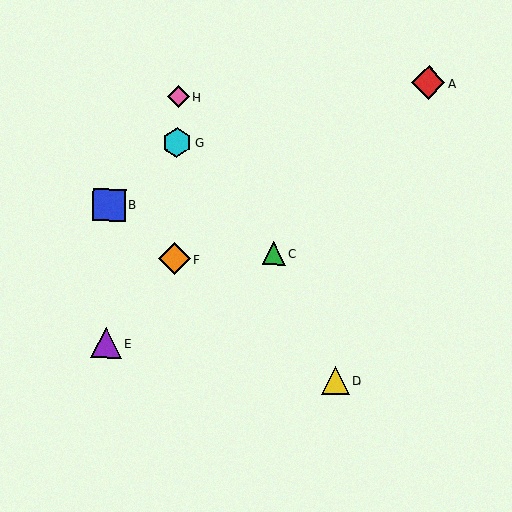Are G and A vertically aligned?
No, G is at x≈177 and A is at x≈428.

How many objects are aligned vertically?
3 objects (F, G, H) are aligned vertically.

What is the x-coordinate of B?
Object B is at x≈109.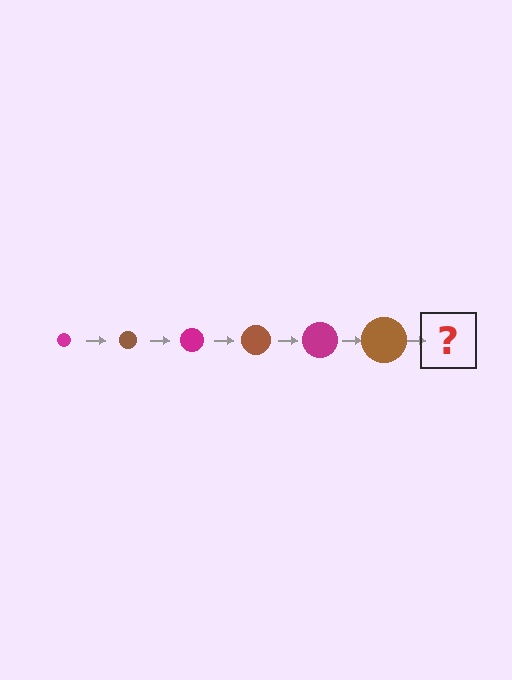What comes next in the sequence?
The next element should be a magenta circle, larger than the previous one.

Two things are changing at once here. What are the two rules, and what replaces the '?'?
The two rules are that the circle grows larger each step and the color cycles through magenta and brown. The '?' should be a magenta circle, larger than the previous one.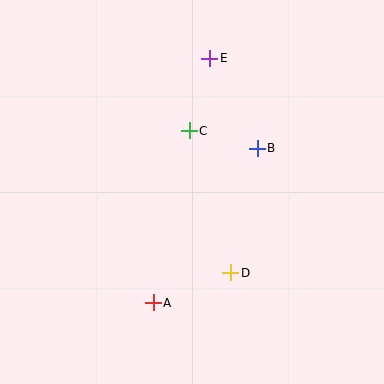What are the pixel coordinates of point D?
Point D is at (231, 273).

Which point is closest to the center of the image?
Point C at (189, 131) is closest to the center.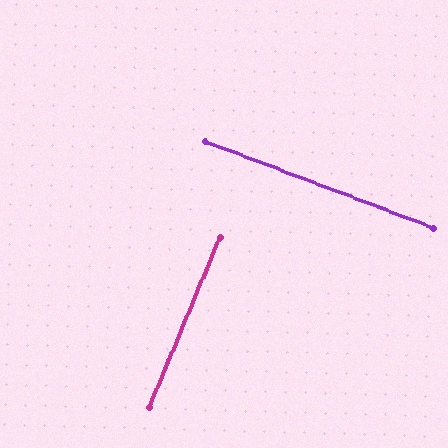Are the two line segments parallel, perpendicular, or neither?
Perpendicular — they meet at approximately 88°.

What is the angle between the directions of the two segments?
Approximately 88 degrees.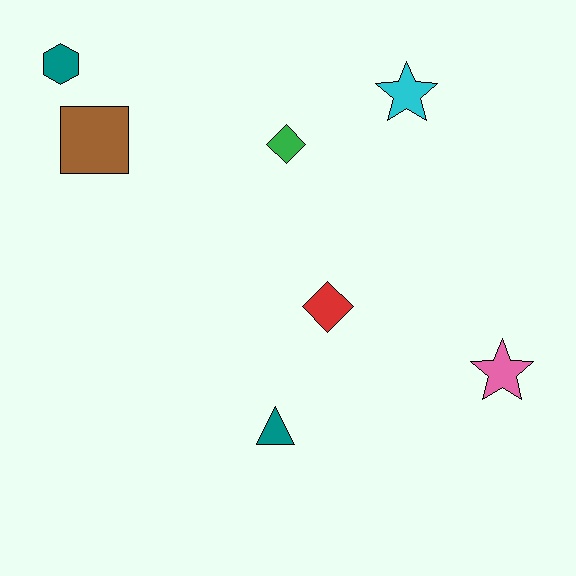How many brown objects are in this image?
There is 1 brown object.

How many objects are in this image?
There are 7 objects.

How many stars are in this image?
There are 2 stars.